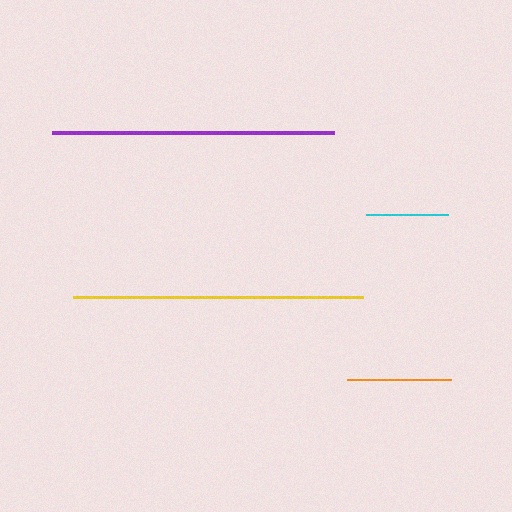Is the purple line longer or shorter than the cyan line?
The purple line is longer than the cyan line.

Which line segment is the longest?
The yellow line is the longest at approximately 290 pixels.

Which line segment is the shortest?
The cyan line is the shortest at approximately 82 pixels.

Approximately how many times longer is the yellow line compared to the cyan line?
The yellow line is approximately 3.5 times the length of the cyan line.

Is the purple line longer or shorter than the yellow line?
The yellow line is longer than the purple line.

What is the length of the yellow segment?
The yellow segment is approximately 290 pixels long.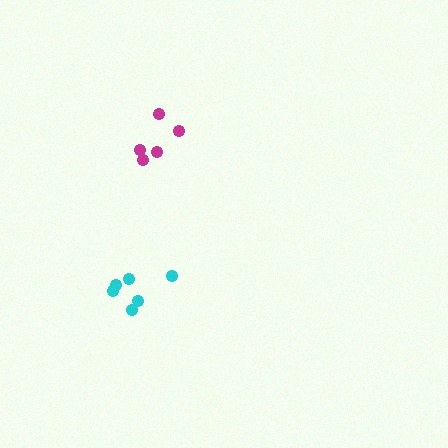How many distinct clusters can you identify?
There are 2 distinct clusters.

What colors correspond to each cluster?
The clusters are colored: magenta, cyan.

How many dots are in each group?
Group 1: 5 dots, Group 2: 6 dots (11 total).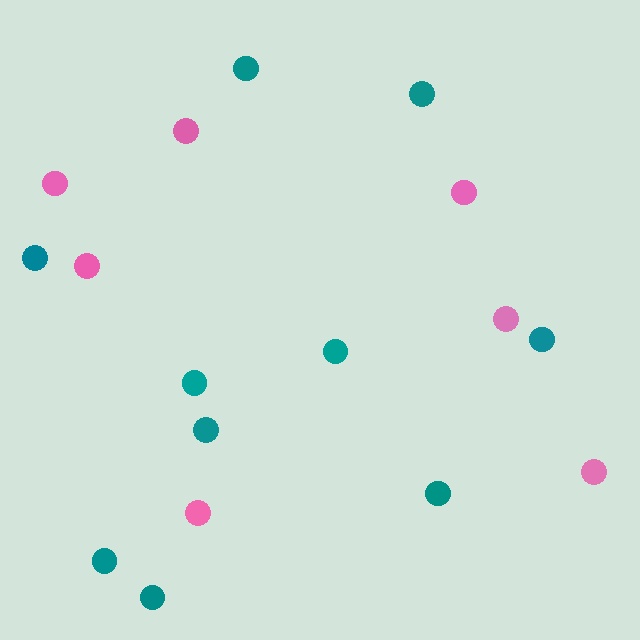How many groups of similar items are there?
There are 2 groups: one group of pink circles (7) and one group of teal circles (10).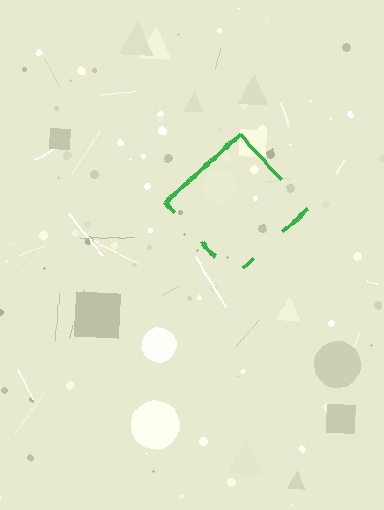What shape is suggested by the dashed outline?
The dashed outline suggests a diamond.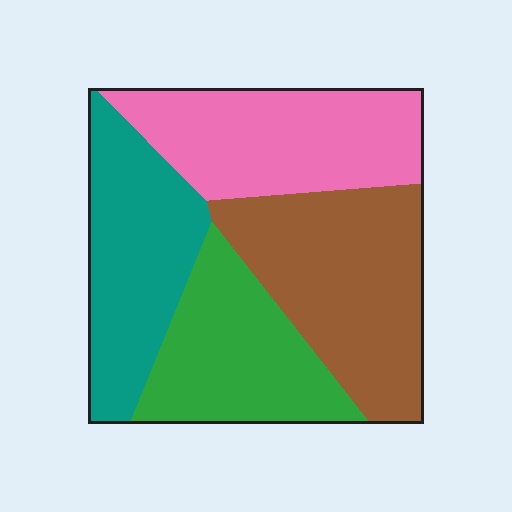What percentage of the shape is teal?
Teal covers 23% of the shape.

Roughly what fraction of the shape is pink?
Pink takes up about one quarter (1/4) of the shape.